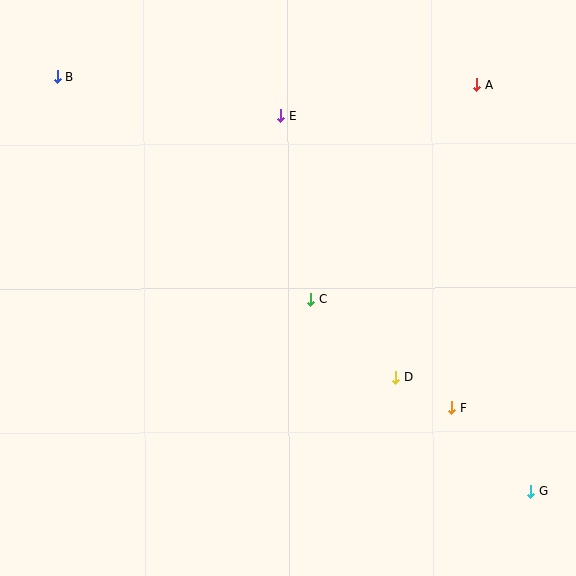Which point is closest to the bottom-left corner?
Point C is closest to the bottom-left corner.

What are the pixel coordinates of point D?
Point D is at (396, 377).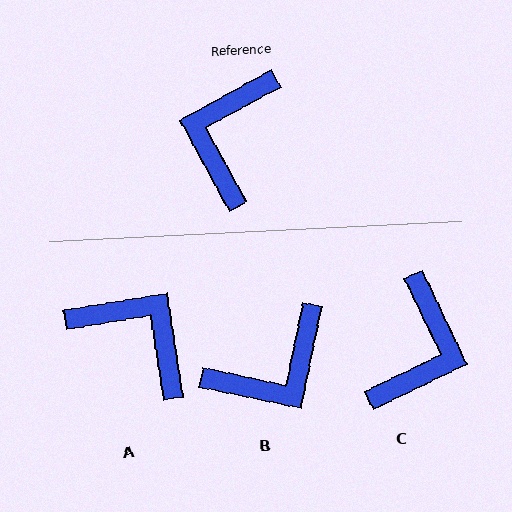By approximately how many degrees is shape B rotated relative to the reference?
Approximately 140 degrees counter-clockwise.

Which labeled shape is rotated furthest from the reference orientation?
C, about 177 degrees away.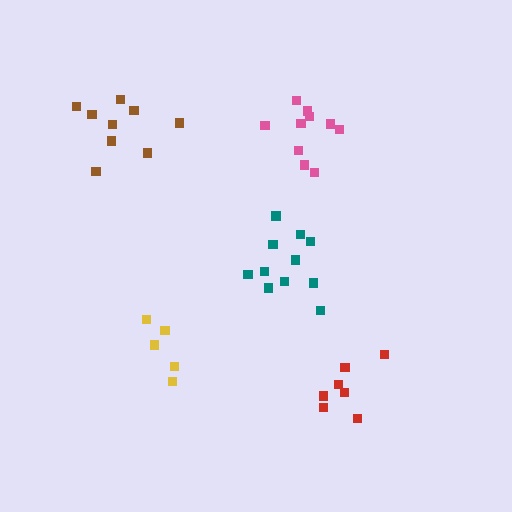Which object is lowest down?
The red cluster is bottommost.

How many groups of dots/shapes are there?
There are 5 groups.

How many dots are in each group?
Group 1: 9 dots, Group 2: 11 dots, Group 3: 7 dots, Group 4: 10 dots, Group 5: 5 dots (42 total).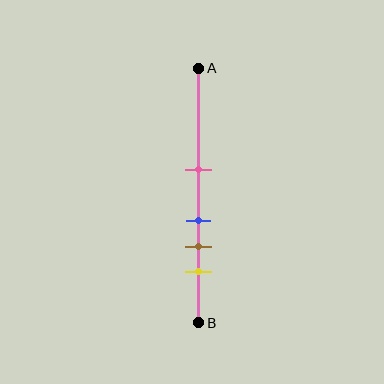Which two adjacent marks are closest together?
The blue and brown marks are the closest adjacent pair.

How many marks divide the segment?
There are 4 marks dividing the segment.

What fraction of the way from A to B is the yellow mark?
The yellow mark is approximately 80% (0.8) of the way from A to B.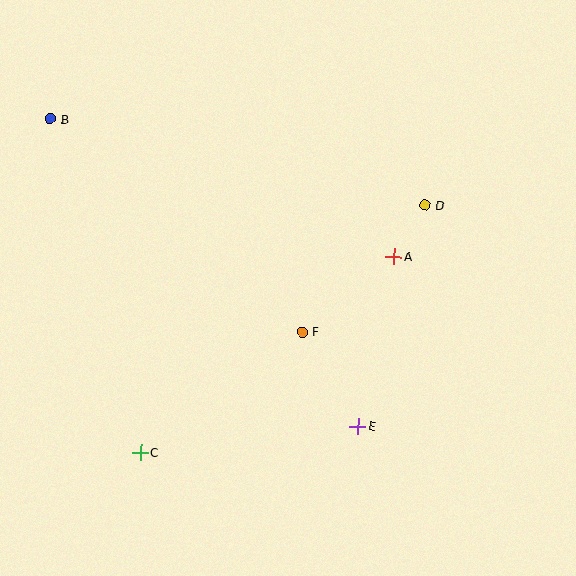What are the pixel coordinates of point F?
Point F is at (303, 332).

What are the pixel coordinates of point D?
Point D is at (425, 205).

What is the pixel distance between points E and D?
The distance between E and D is 231 pixels.